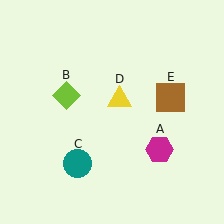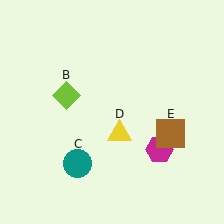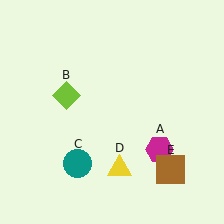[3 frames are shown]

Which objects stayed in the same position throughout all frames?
Magenta hexagon (object A) and lime diamond (object B) and teal circle (object C) remained stationary.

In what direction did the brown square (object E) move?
The brown square (object E) moved down.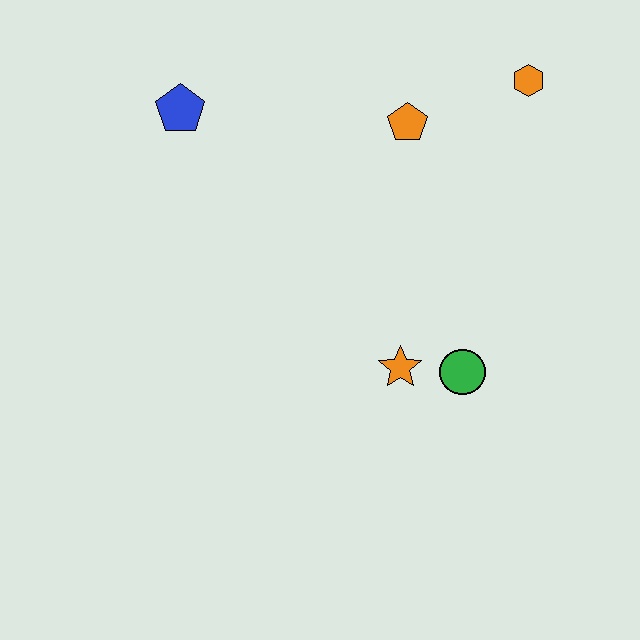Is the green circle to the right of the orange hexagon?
No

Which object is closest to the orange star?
The green circle is closest to the orange star.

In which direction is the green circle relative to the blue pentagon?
The green circle is to the right of the blue pentagon.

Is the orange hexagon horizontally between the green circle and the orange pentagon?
No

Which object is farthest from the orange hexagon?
The blue pentagon is farthest from the orange hexagon.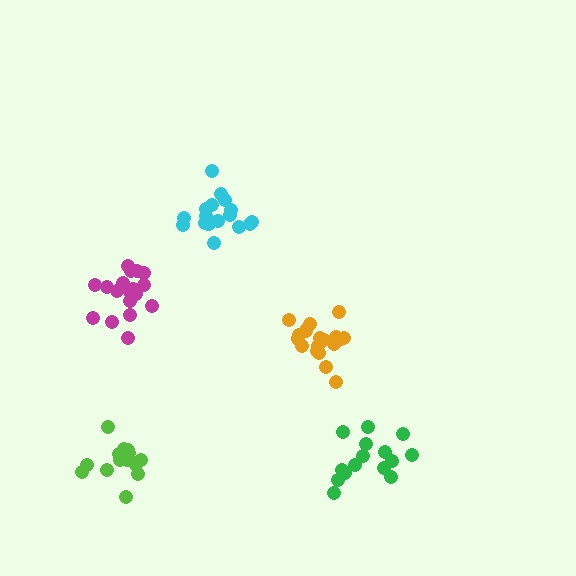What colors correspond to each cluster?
The clusters are colored: green, orange, magenta, cyan, lime.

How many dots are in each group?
Group 1: 15 dots, Group 2: 20 dots, Group 3: 20 dots, Group 4: 18 dots, Group 5: 15 dots (88 total).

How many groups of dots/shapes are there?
There are 5 groups.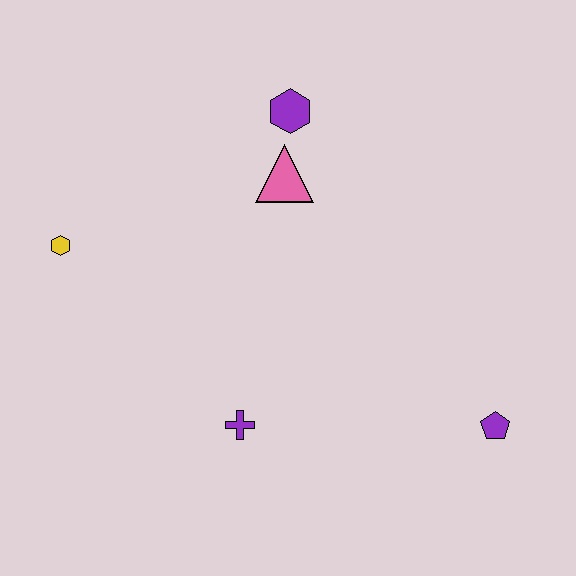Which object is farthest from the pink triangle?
The purple pentagon is farthest from the pink triangle.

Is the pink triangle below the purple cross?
No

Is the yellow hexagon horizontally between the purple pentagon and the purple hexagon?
No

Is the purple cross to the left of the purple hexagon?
Yes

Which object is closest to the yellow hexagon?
The pink triangle is closest to the yellow hexagon.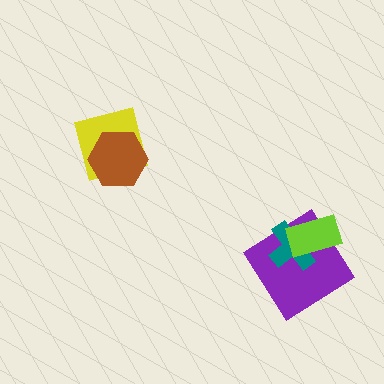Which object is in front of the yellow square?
The brown hexagon is in front of the yellow square.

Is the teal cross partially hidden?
Yes, it is partially covered by another shape.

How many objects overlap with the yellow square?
1 object overlaps with the yellow square.